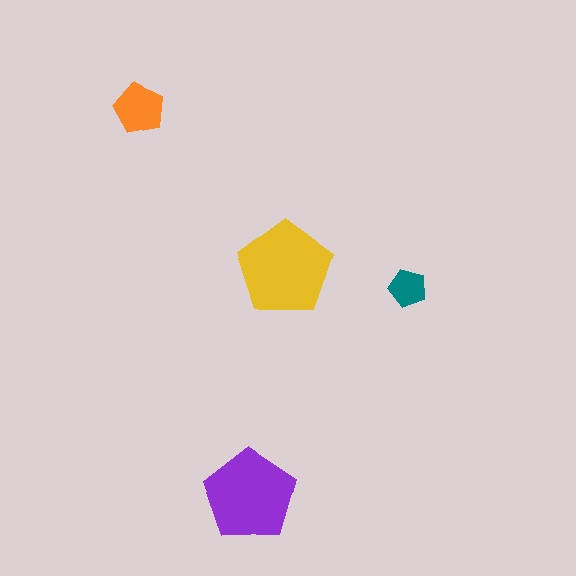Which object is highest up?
The orange pentagon is topmost.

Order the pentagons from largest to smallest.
the yellow one, the purple one, the orange one, the teal one.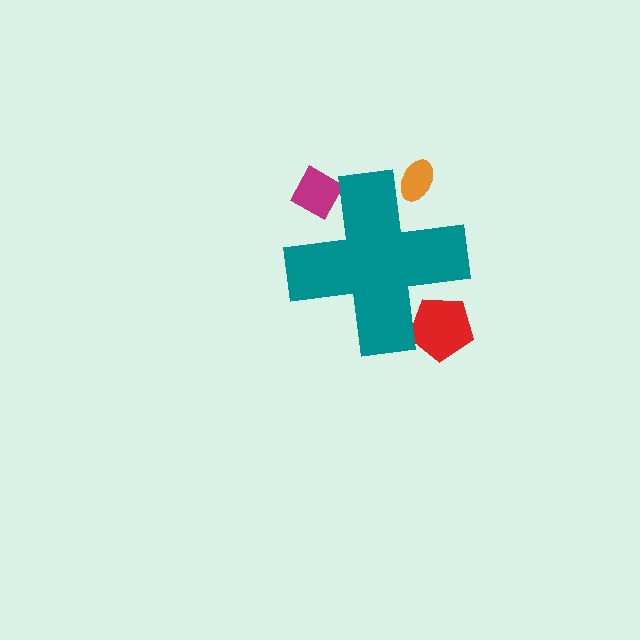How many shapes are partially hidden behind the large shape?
3 shapes are partially hidden.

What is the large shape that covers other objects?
A teal cross.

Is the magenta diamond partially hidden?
Yes, the magenta diamond is partially hidden behind the teal cross.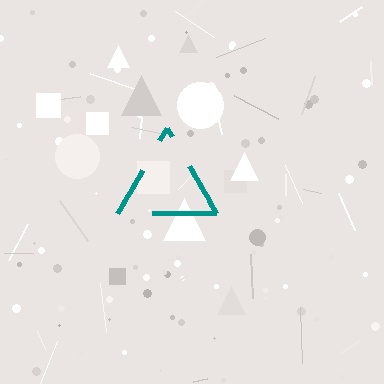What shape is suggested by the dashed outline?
The dashed outline suggests a triangle.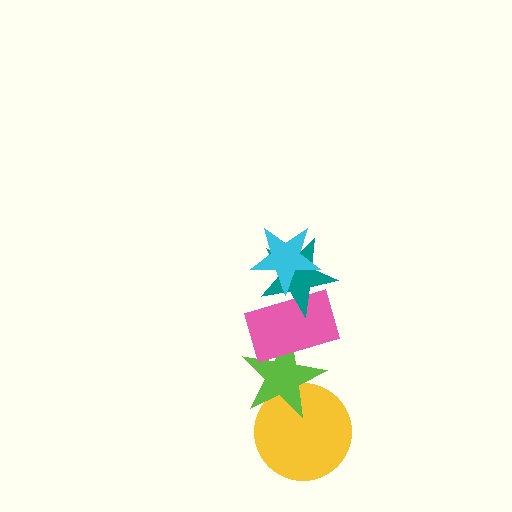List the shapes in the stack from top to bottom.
From top to bottom: the cyan star, the teal star, the pink rectangle, the lime star, the yellow circle.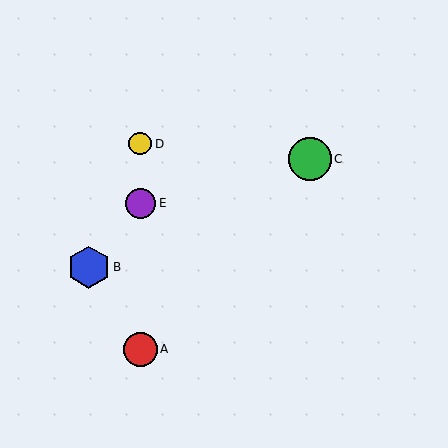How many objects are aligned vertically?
3 objects (A, D, E) are aligned vertically.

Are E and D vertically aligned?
Yes, both are at x≈140.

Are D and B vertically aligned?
No, D is at x≈140 and B is at x≈89.